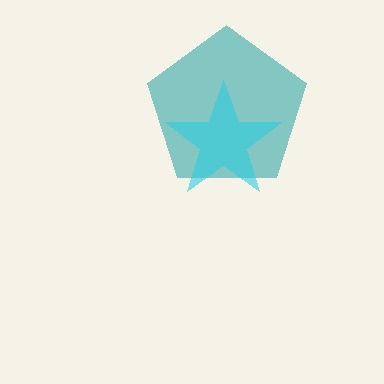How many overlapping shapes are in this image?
There are 2 overlapping shapes in the image.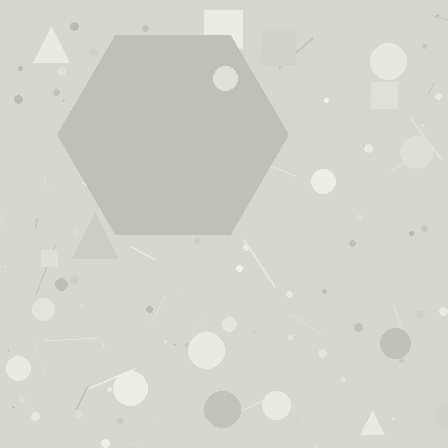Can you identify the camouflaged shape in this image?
The camouflaged shape is a hexagon.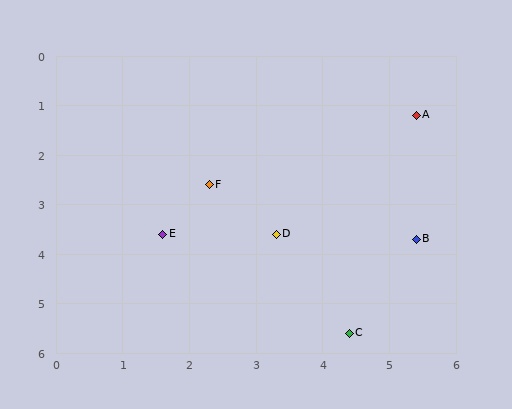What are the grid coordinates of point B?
Point B is at approximately (5.4, 3.7).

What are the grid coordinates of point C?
Point C is at approximately (4.4, 5.6).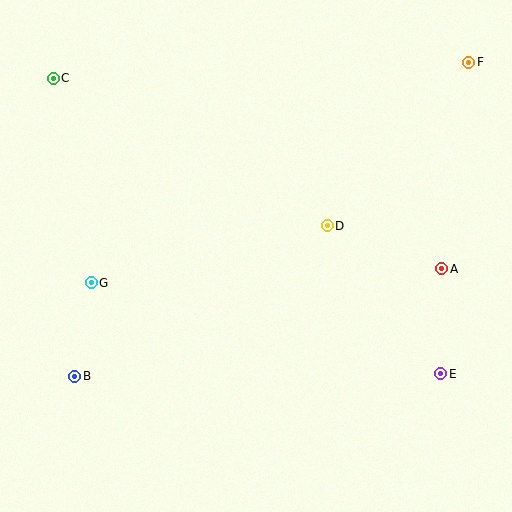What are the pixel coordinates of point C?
Point C is at (53, 78).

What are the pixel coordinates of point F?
Point F is at (469, 62).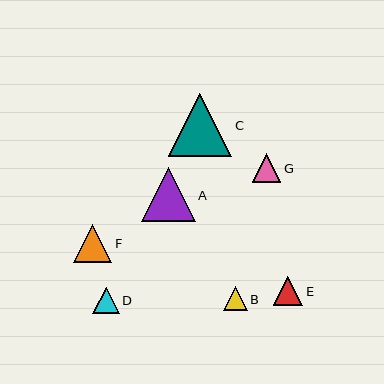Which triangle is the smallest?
Triangle B is the smallest with a size of approximately 23 pixels.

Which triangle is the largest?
Triangle C is the largest with a size of approximately 63 pixels.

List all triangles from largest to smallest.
From largest to smallest: C, A, F, E, G, D, B.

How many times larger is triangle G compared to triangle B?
Triangle G is approximately 1.2 times the size of triangle B.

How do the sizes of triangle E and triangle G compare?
Triangle E and triangle G are approximately the same size.